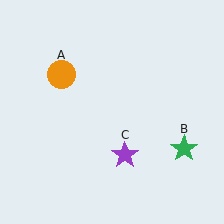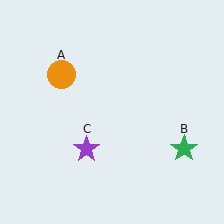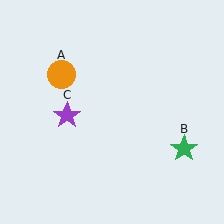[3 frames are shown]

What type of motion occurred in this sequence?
The purple star (object C) rotated clockwise around the center of the scene.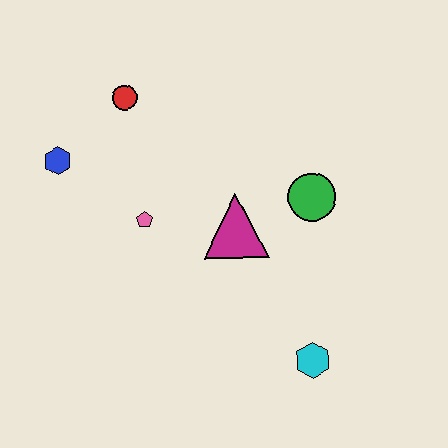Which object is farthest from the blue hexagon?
The cyan hexagon is farthest from the blue hexagon.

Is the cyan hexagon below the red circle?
Yes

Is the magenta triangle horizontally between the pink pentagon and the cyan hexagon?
Yes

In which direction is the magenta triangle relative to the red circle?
The magenta triangle is below the red circle.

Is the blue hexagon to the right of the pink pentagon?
No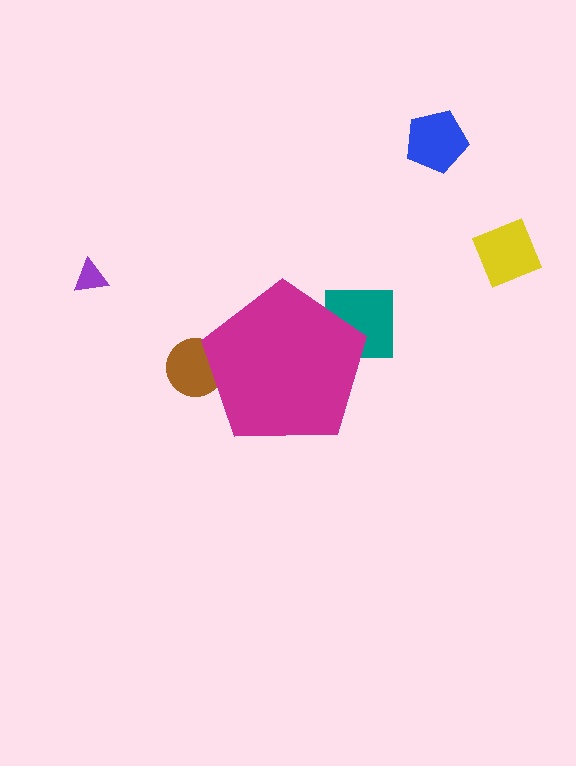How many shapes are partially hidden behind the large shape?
2 shapes are partially hidden.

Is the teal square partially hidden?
Yes, the teal square is partially hidden behind the magenta pentagon.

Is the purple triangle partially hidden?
No, the purple triangle is fully visible.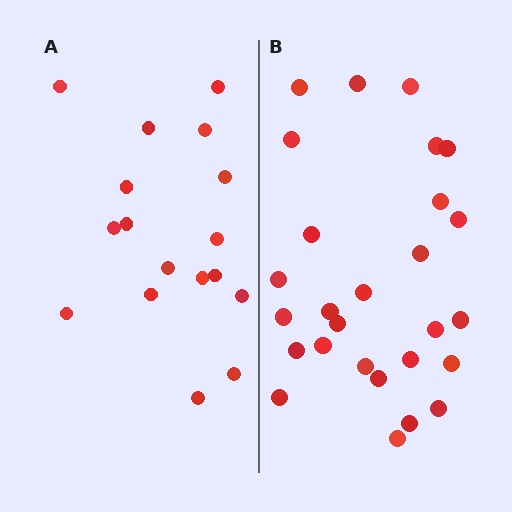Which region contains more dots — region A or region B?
Region B (the right region) has more dots.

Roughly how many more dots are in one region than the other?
Region B has roughly 10 or so more dots than region A.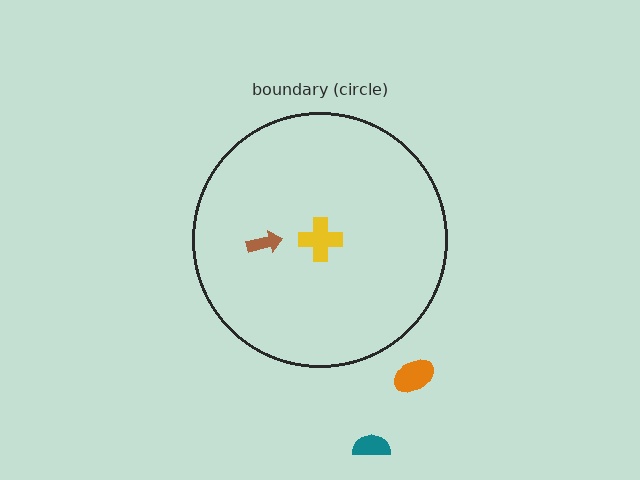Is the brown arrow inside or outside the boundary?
Inside.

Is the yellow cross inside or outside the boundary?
Inside.